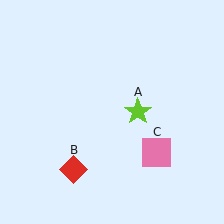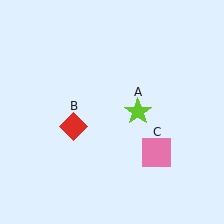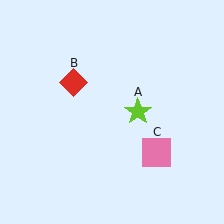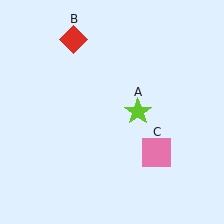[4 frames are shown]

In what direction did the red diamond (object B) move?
The red diamond (object B) moved up.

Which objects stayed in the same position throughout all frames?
Lime star (object A) and pink square (object C) remained stationary.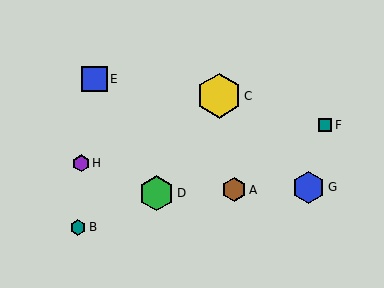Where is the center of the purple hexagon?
The center of the purple hexagon is at (81, 163).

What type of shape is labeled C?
Shape C is a yellow hexagon.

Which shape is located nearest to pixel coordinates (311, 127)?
The teal square (labeled F) at (325, 125) is nearest to that location.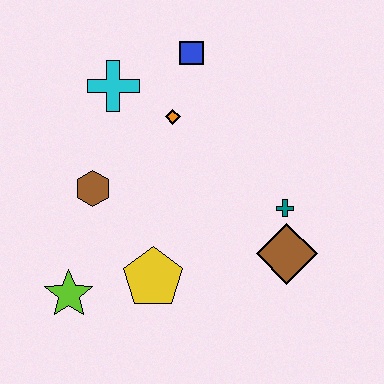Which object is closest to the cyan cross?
The orange diamond is closest to the cyan cross.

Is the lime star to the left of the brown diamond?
Yes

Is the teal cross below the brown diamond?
No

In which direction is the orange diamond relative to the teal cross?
The orange diamond is to the left of the teal cross.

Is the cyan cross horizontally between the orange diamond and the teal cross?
No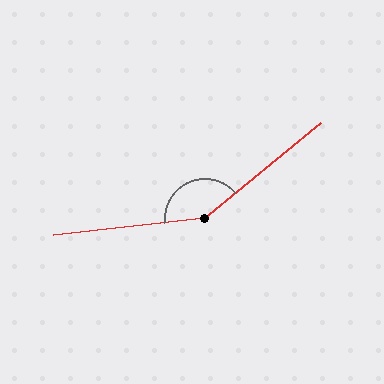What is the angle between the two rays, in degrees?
Approximately 147 degrees.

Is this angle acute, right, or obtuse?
It is obtuse.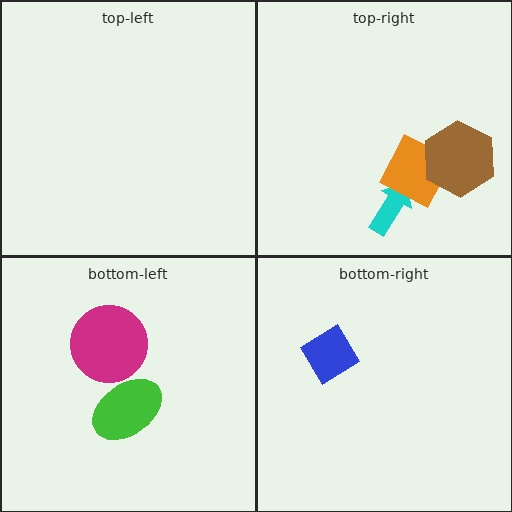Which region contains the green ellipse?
The bottom-left region.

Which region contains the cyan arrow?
The top-right region.